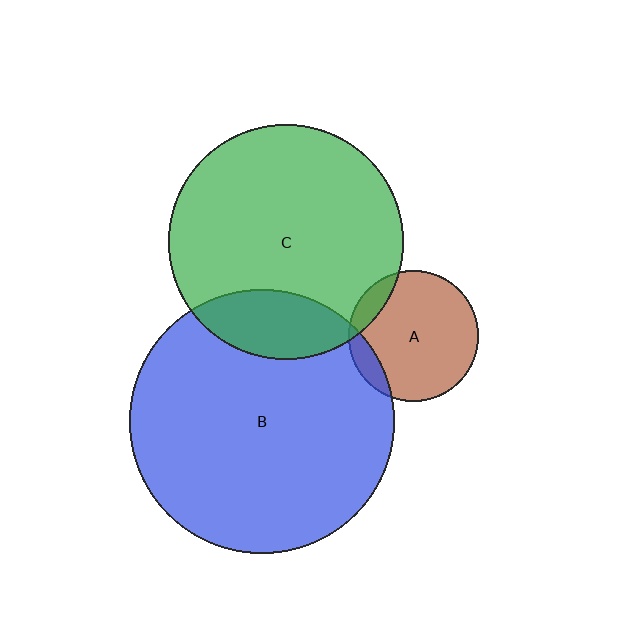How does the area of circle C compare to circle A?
Approximately 3.2 times.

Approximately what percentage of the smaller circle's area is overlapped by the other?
Approximately 20%.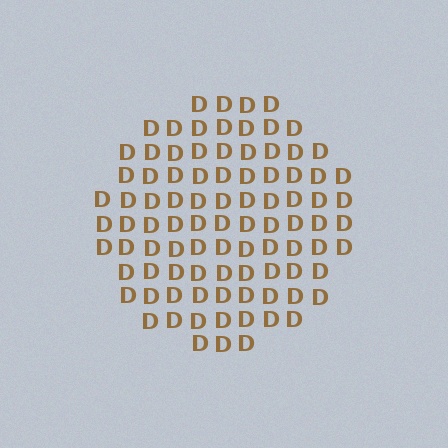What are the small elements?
The small elements are letter D's.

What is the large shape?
The large shape is a circle.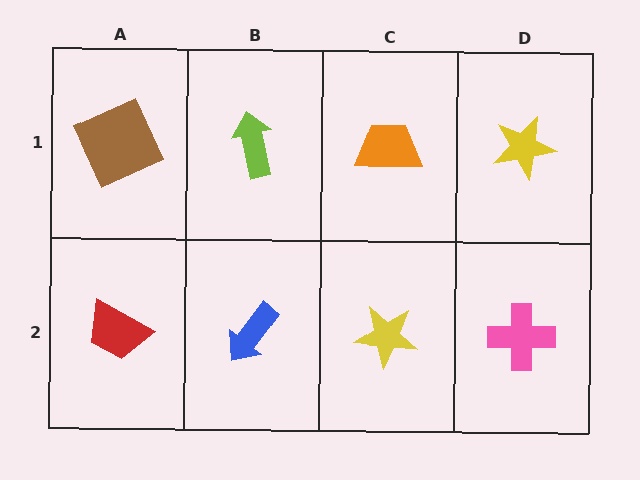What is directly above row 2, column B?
A lime arrow.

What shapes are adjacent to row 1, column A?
A red trapezoid (row 2, column A), a lime arrow (row 1, column B).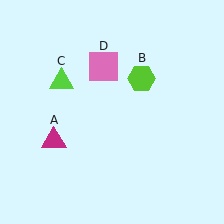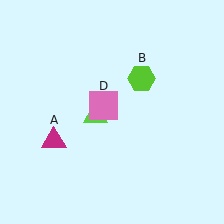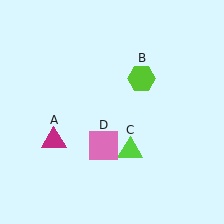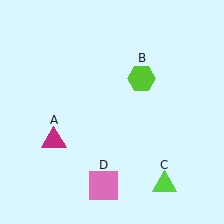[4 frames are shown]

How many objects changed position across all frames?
2 objects changed position: lime triangle (object C), pink square (object D).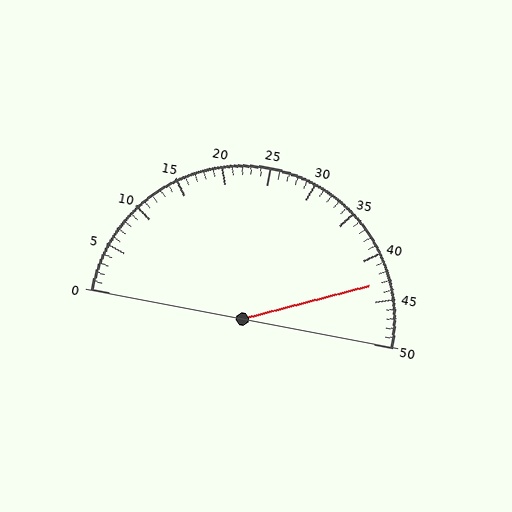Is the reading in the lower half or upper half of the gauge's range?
The reading is in the upper half of the range (0 to 50).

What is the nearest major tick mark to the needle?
The nearest major tick mark is 45.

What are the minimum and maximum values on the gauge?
The gauge ranges from 0 to 50.